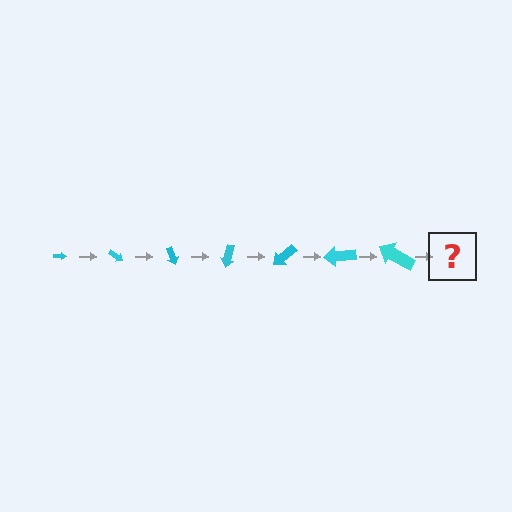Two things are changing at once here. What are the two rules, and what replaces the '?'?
The two rules are that the arrow grows larger each step and it rotates 35 degrees each step. The '?' should be an arrow, larger than the previous one and rotated 245 degrees from the start.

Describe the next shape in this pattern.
It should be an arrow, larger than the previous one and rotated 245 degrees from the start.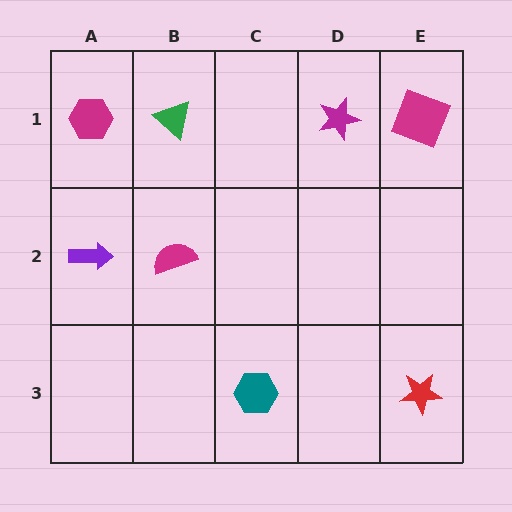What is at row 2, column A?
A purple arrow.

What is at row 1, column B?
A green triangle.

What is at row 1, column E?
A magenta square.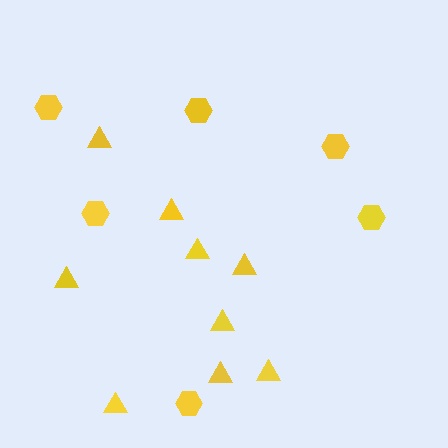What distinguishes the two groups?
There are 2 groups: one group of triangles (9) and one group of hexagons (6).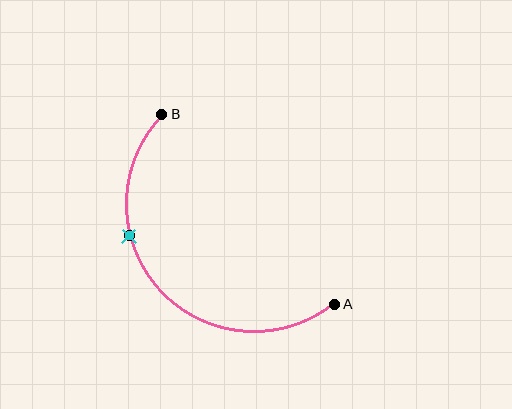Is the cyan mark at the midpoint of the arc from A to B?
No. The cyan mark lies on the arc but is closer to endpoint B. The arc midpoint would be at the point on the curve equidistant along the arc from both A and B.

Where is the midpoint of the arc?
The arc midpoint is the point on the curve farthest from the straight line joining A and B. It sits below and to the left of that line.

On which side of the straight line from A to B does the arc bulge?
The arc bulges below and to the left of the straight line connecting A and B.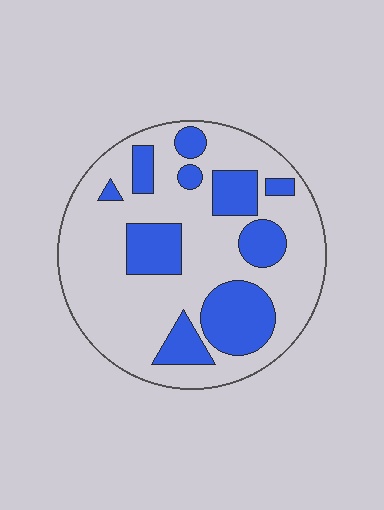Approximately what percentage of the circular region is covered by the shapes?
Approximately 30%.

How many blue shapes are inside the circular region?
10.